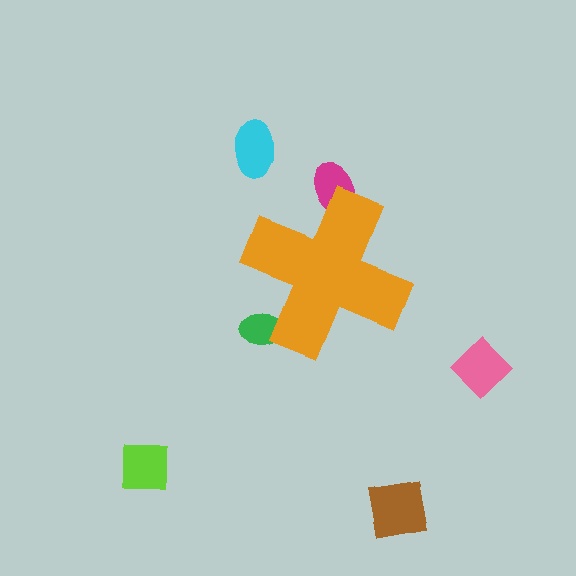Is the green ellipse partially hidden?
Yes, the green ellipse is partially hidden behind the orange cross.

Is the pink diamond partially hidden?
No, the pink diamond is fully visible.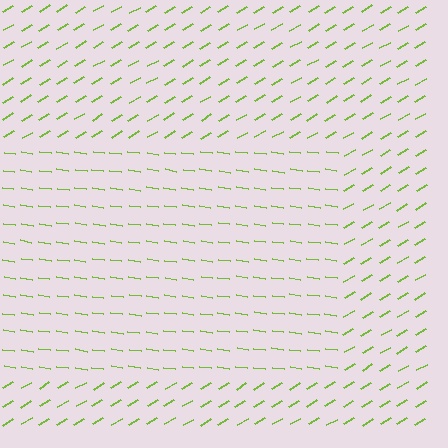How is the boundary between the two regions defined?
The boundary is defined purely by a change in line orientation (approximately 38 degrees difference). All lines are the same color and thickness.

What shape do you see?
I see a rectangle.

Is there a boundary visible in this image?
Yes, there is a texture boundary formed by a change in line orientation.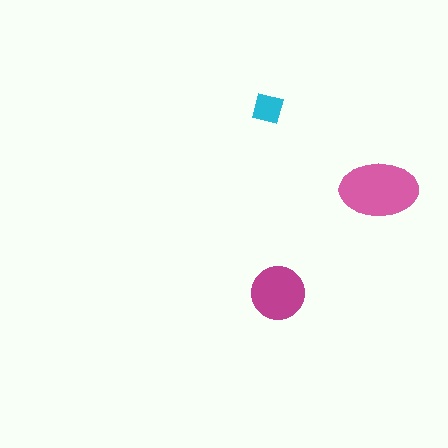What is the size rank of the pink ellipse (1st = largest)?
1st.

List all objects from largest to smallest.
The pink ellipse, the magenta circle, the cyan diamond.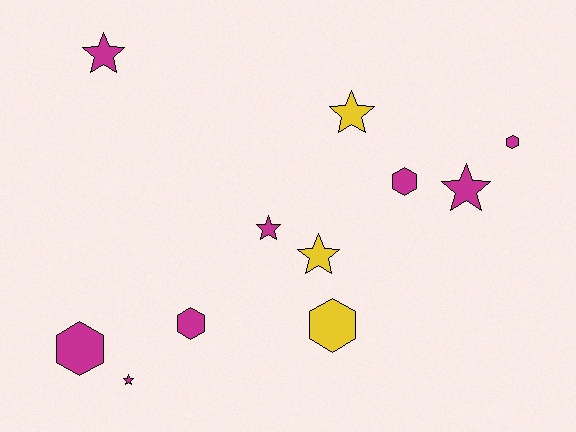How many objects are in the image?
There are 11 objects.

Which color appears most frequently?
Magenta, with 8 objects.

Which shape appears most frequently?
Star, with 6 objects.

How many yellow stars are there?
There are 2 yellow stars.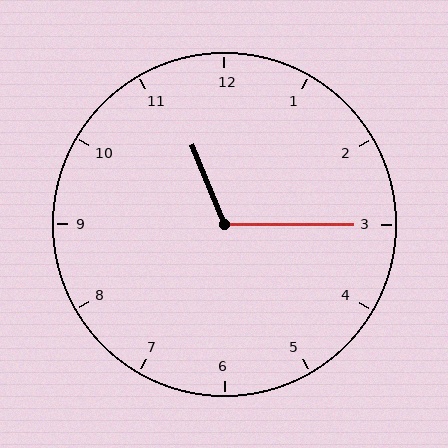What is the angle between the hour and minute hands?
Approximately 112 degrees.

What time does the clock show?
11:15.